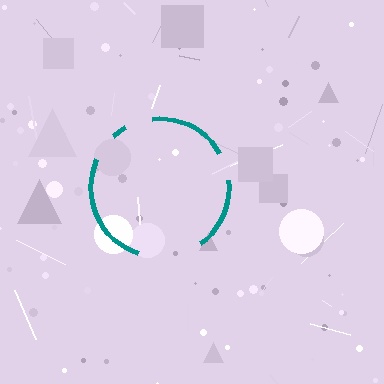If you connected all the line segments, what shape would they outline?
They would outline a circle.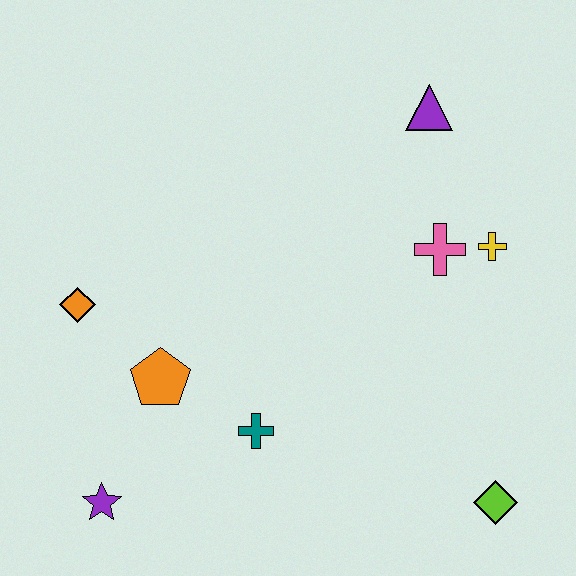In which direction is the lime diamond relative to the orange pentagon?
The lime diamond is to the right of the orange pentagon.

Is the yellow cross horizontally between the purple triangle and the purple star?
No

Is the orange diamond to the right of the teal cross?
No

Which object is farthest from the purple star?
The purple triangle is farthest from the purple star.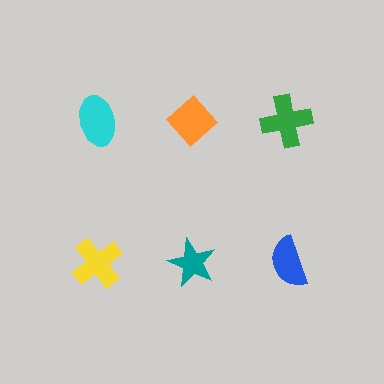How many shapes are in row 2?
3 shapes.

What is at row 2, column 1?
A yellow cross.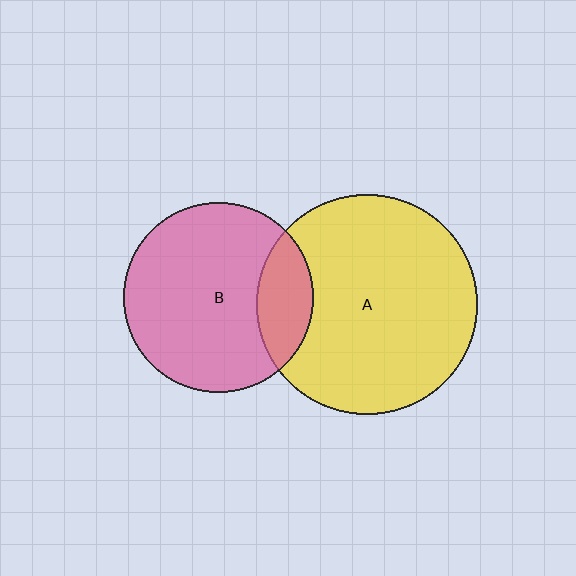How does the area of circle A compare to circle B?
Approximately 1.3 times.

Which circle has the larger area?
Circle A (yellow).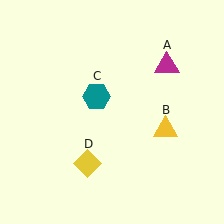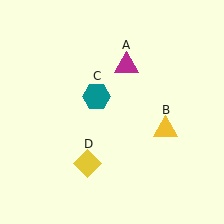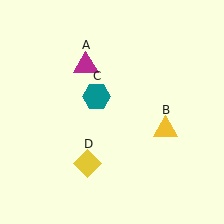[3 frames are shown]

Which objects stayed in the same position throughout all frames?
Yellow triangle (object B) and teal hexagon (object C) and yellow diamond (object D) remained stationary.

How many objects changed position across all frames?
1 object changed position: magenta triangle (object A).